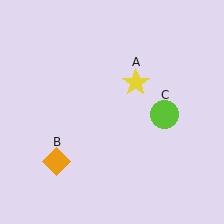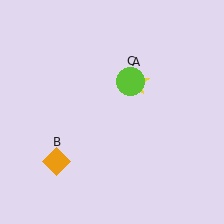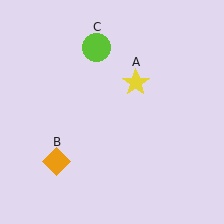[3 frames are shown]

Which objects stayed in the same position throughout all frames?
Yellow star (object A) and orange diamond (object B) remained stationary.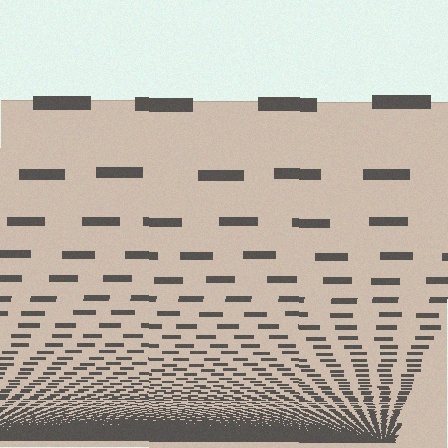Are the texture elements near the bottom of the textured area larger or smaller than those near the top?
Smaller. The gradient is inverted — elements near the bottom are smaller and denser.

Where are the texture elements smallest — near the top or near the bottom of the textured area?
Near the bottom.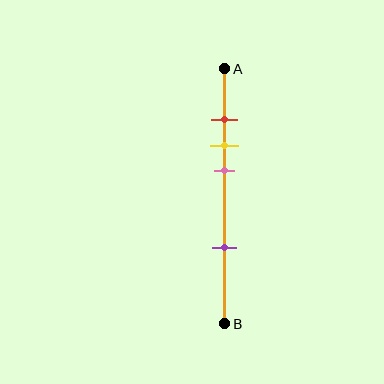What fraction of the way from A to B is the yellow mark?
The yellow mark is approximately 30% (0.3) of the way from A to B.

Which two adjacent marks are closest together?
The red and yellow marks are the closest adjacent pair.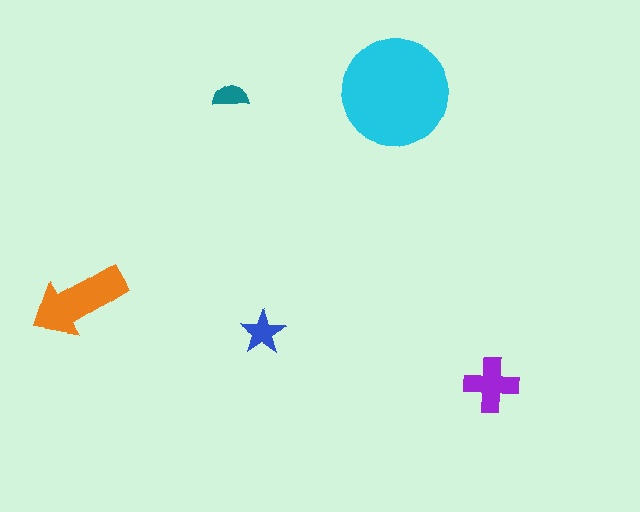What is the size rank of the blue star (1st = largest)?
4th.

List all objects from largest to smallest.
The cyan circle, the orange arrow, the purple cross, the blue star, the teal semicircle.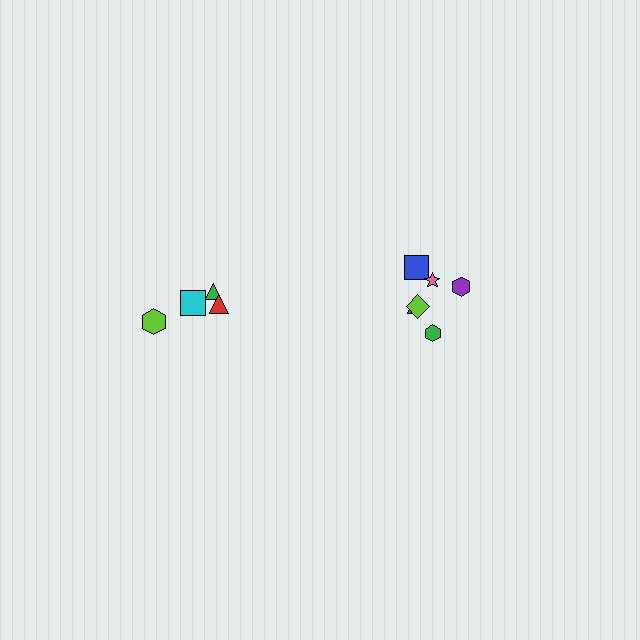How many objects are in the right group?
There are 6 objects.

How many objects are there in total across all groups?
There are 10 objects.